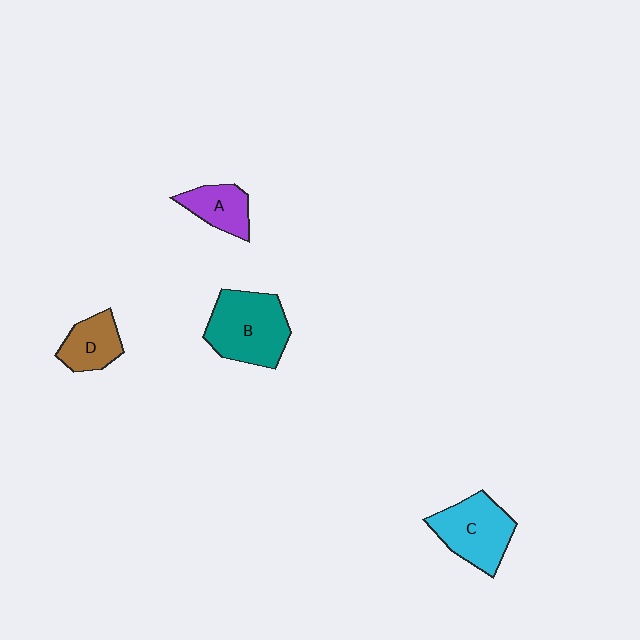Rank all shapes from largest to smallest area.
From largest to smallest: B (teal), C (cyan), D (brown), A (purple).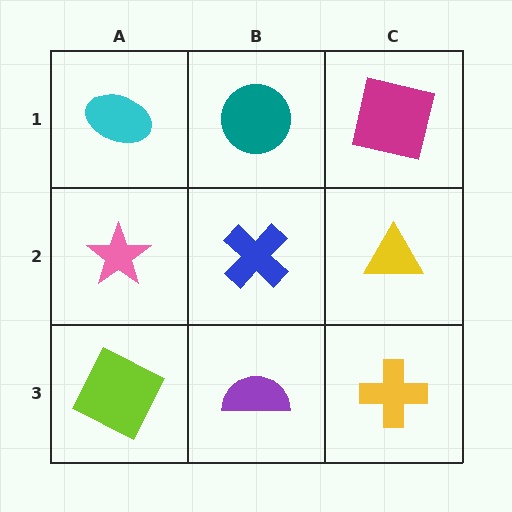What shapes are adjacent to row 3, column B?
A blue cross (row 2, column B), a lime square (row 3, column A), a yellow cross (row 3, column C).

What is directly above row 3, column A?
A pink star.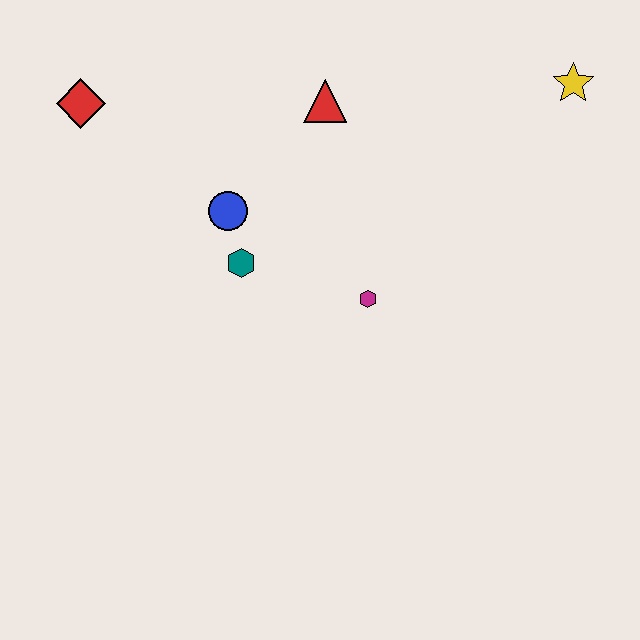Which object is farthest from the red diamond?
The yellow star is farthest from the red diamond.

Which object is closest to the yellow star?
The red triangle is closest to the yellow star.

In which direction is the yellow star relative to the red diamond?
The yellow star is to the right of the red diamond.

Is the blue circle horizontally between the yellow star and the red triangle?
No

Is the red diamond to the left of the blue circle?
Yes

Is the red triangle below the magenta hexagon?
No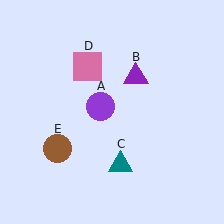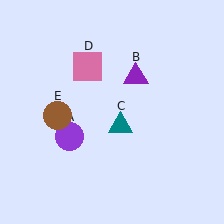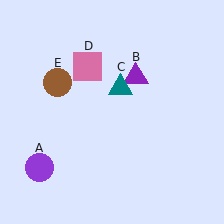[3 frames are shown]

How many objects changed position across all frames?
3 objects changed position: purple circle (object A), teal triangle (object C), brown circle (object E).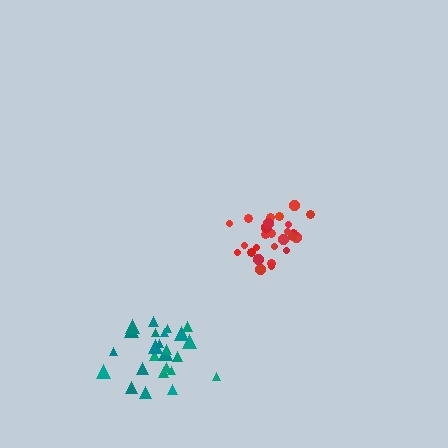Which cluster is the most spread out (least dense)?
Teal.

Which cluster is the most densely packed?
Red.